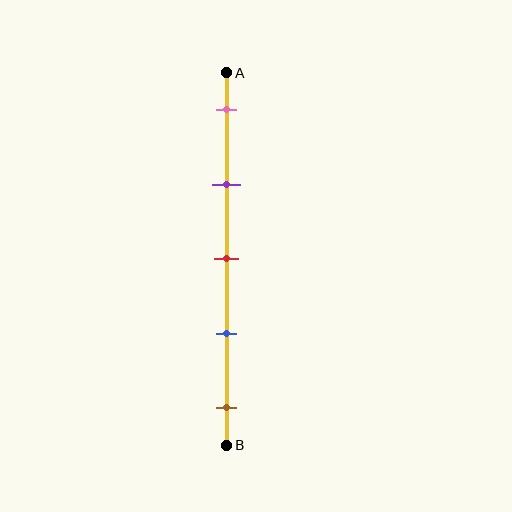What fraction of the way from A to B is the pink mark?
The pink mark is approximately 10% (0.1) of the way from A to B.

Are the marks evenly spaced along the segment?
Yes, the marks are approximately evenly spaced.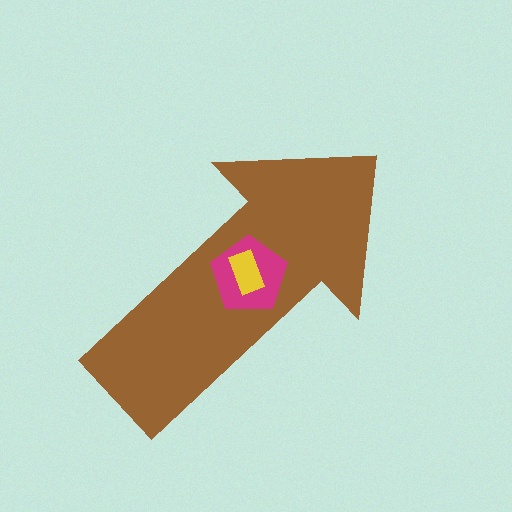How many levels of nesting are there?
3.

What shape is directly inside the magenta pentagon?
The yellow rectangle.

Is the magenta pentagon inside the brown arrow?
Yes.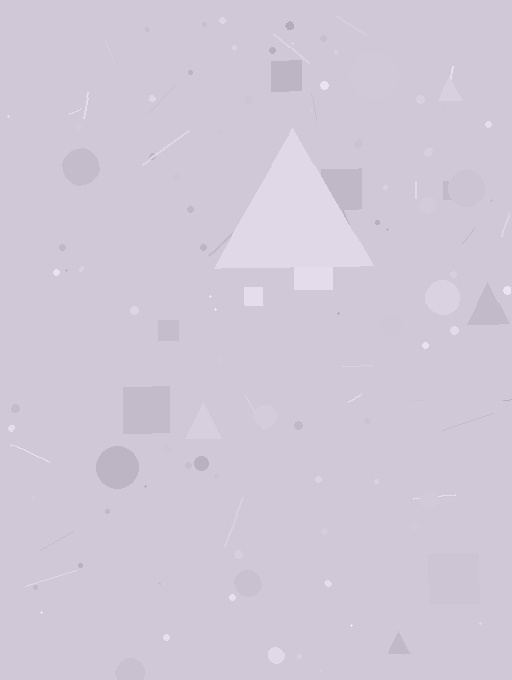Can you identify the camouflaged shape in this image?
The camouflaged shape is a triangle.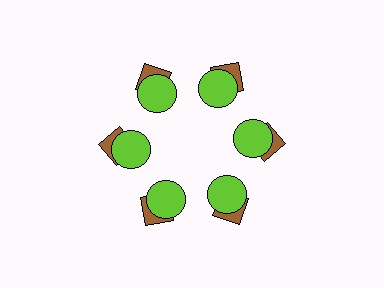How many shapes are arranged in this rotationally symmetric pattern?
There are 12 shapes, arranged in 6 groups of 2.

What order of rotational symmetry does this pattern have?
This pattern has 6-fold rotational symmetry.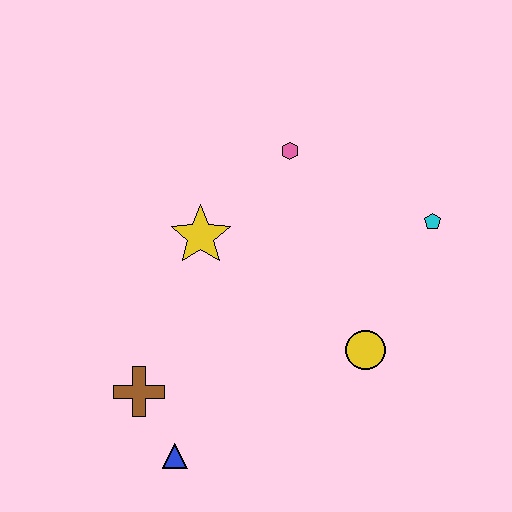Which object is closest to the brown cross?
The blue triangle is closest to the brown cross.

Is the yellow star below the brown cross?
No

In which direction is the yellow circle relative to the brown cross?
The yellow circle is to the right of the brown cross.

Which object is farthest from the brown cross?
The cyan pentagon is farthest from the brown cross.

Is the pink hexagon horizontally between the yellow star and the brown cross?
No